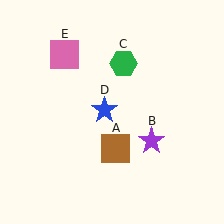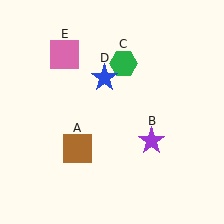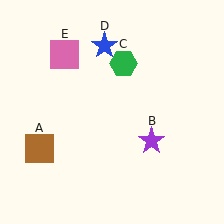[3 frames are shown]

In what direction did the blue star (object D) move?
The blue star (object D) moved up.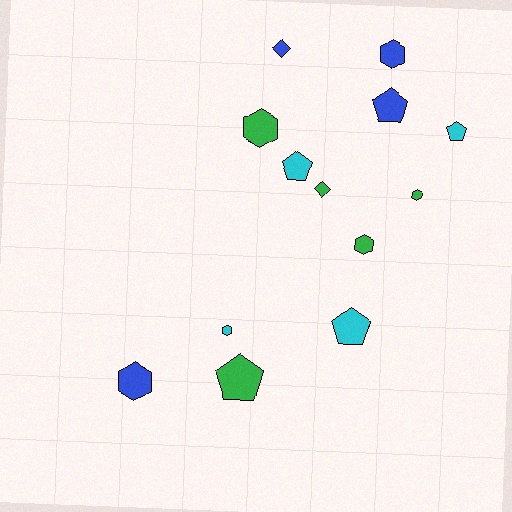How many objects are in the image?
There are 13 objects.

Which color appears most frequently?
Green, with 5 objects.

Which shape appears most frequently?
Hexagon, with 6 objects.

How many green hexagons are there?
There are 3 green hexagons.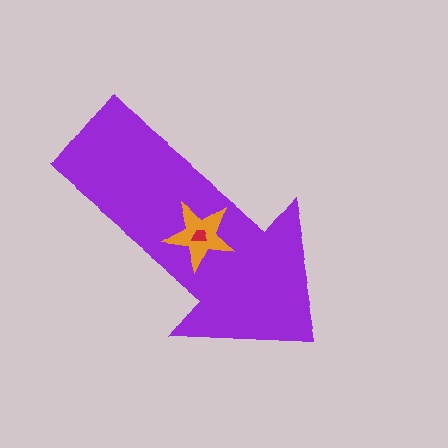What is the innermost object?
The red trapezoid.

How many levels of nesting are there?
3.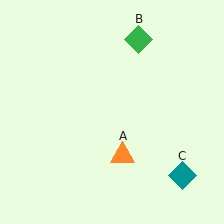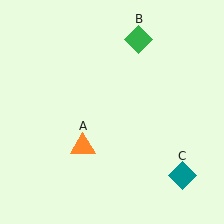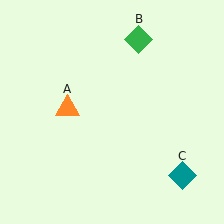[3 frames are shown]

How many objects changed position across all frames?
1 object changed position: orange triangle (object A).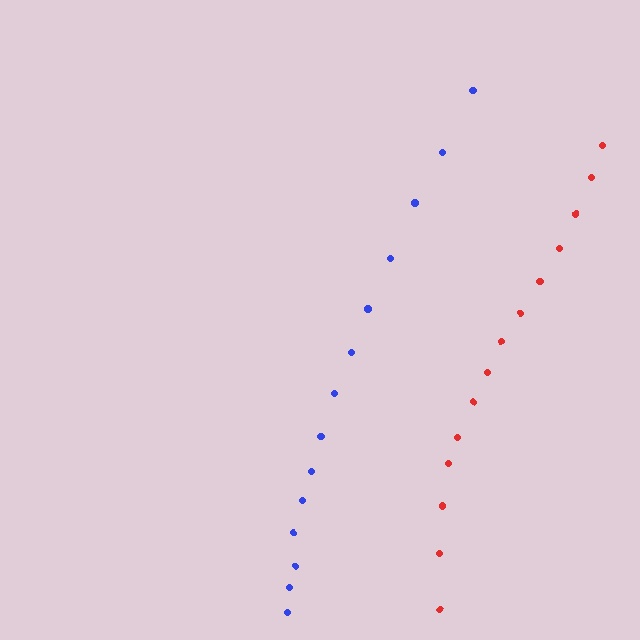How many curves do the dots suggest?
There are 2 distinct paths.